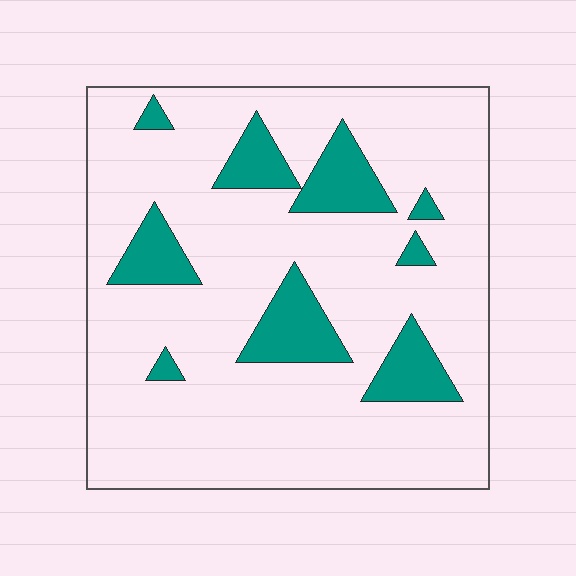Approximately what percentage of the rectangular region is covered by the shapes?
Approximately 15%.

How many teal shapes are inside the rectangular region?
9.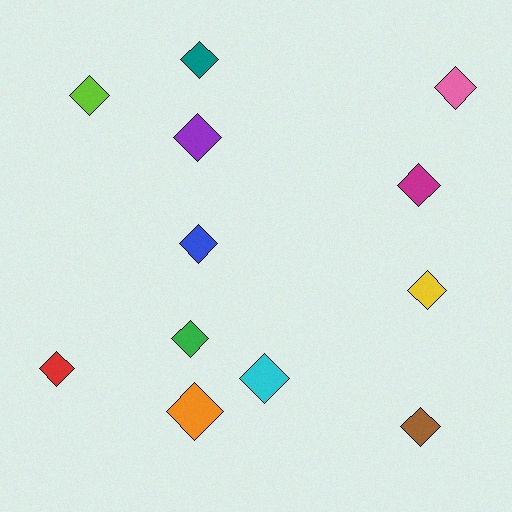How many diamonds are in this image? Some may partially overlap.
There are 12 diamonds.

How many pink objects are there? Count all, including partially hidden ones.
There is 1 pink object.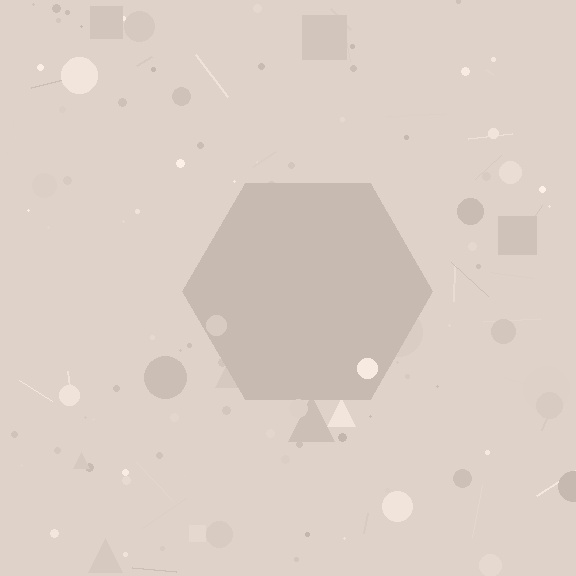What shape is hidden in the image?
A hexagon is hidden in the image.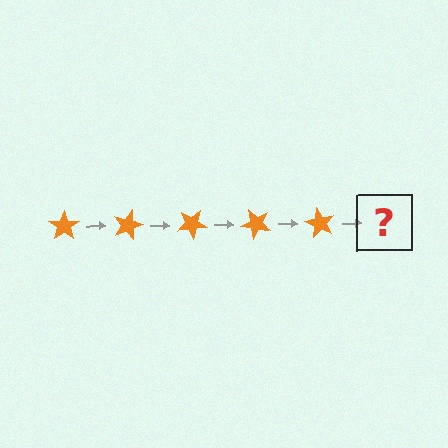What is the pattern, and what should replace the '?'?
The pattern is that the star rotates 15 degrees each step. The '?' should be an orange star rotated 75 degrees.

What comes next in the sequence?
The next element should be an orange star rotated 75 degrees.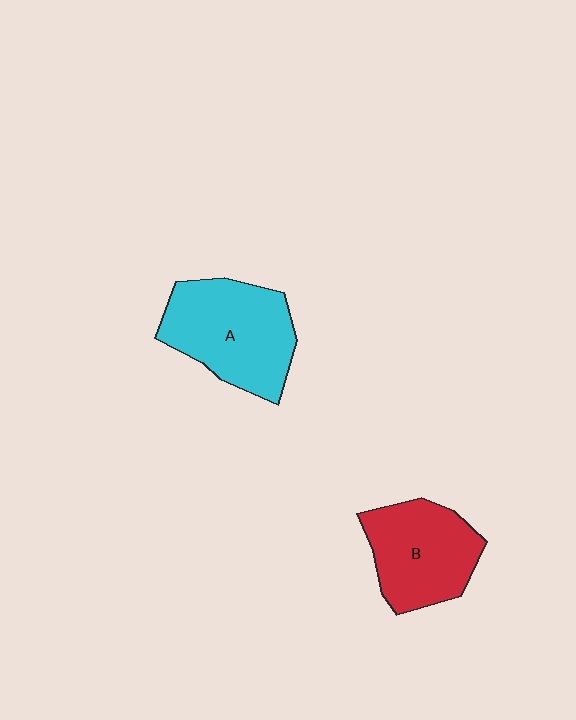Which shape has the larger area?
Shape A (cyan).